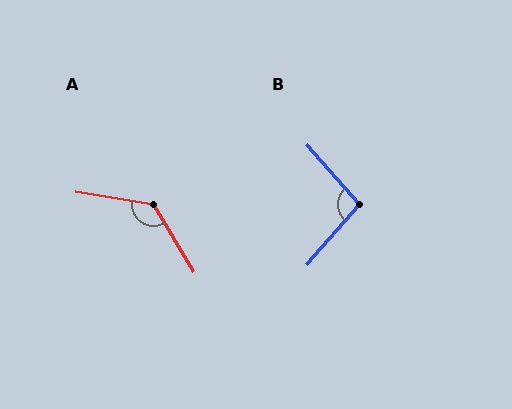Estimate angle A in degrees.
Approximately 131 degrees.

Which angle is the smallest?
B, at approximately 98 degrees.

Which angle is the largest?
A, at approximately 131 degrees.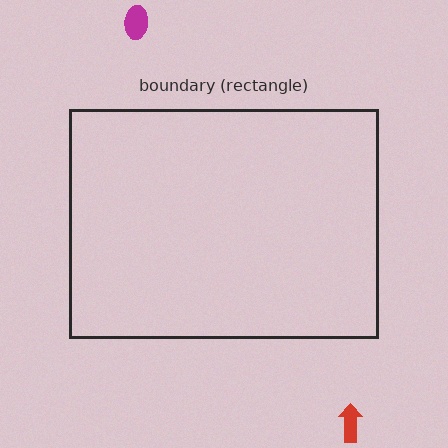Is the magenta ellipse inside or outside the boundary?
Outside.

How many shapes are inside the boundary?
0 inside, 2 outside.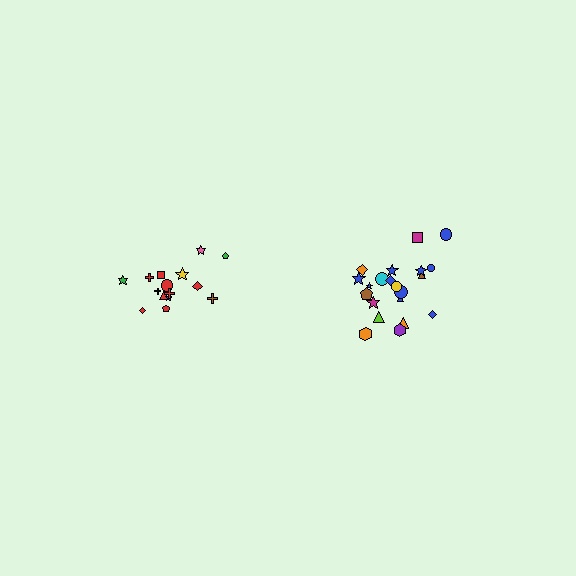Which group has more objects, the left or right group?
The right group.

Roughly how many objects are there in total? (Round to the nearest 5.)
Roughly 35 objects in total.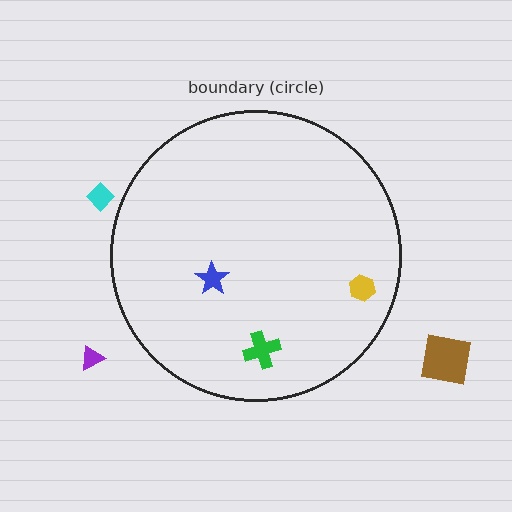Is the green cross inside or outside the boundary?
Inside.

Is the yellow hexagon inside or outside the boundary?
Inside.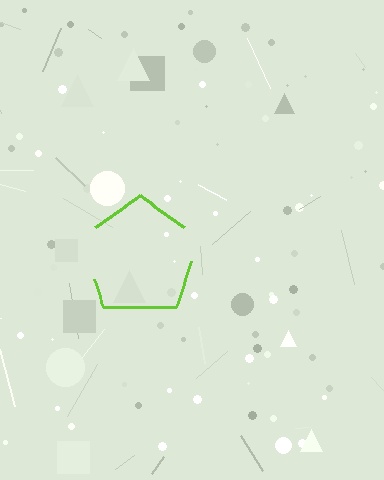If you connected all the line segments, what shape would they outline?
They would outline a pentagon.